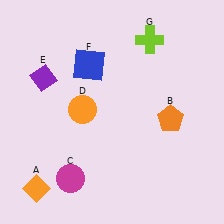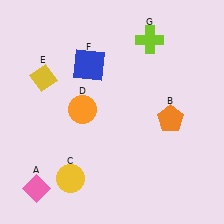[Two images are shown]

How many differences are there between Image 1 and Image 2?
There are 3 differences between the two images.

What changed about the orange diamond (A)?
In Image 1, A is orange. In Image 2, it changed to pink.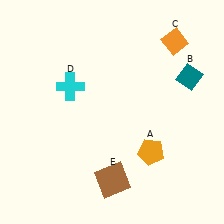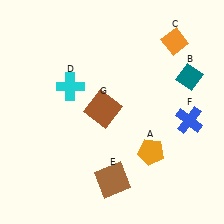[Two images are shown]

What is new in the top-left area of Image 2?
A brown square (G) was added in the top-left area of Image 2.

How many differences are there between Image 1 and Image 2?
There are 2 differences between the two images.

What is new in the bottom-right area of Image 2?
A blue cross (F) was added in the bottom-right area of Image 2.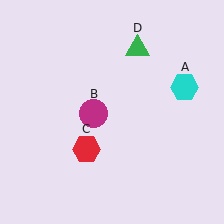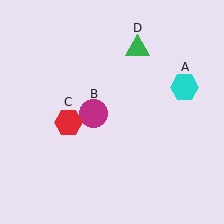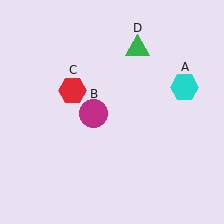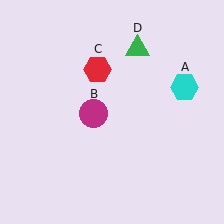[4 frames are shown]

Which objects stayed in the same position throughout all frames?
Cyan hexagon (object A) and magenta circle (object B) and green triangle (object D) remained stationary.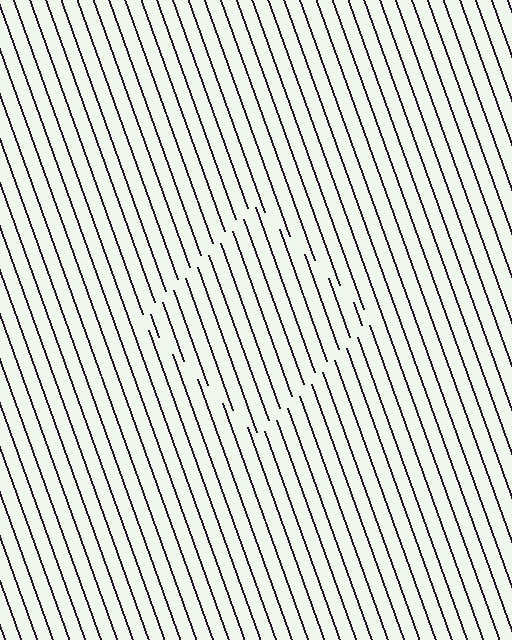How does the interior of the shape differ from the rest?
The interior of the shape contains the same grating, shifted by half a period — the contour is defined by the phase discontinuity where line-ends from the inner and outer gratings abut.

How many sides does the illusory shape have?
4 sides — the line-ends trace a square.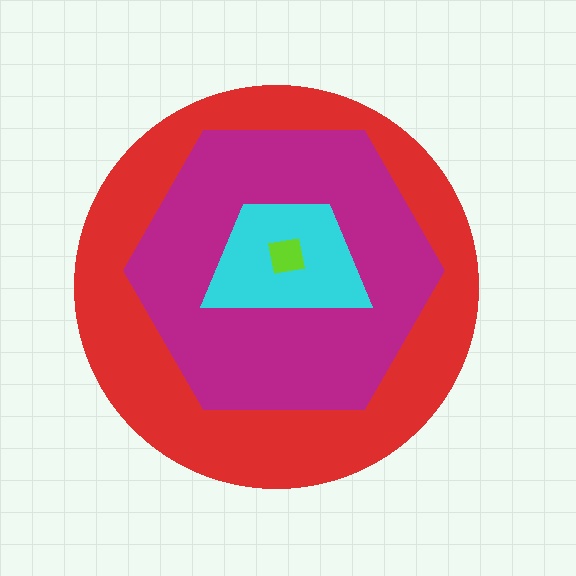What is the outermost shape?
The red circle.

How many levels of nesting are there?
4.